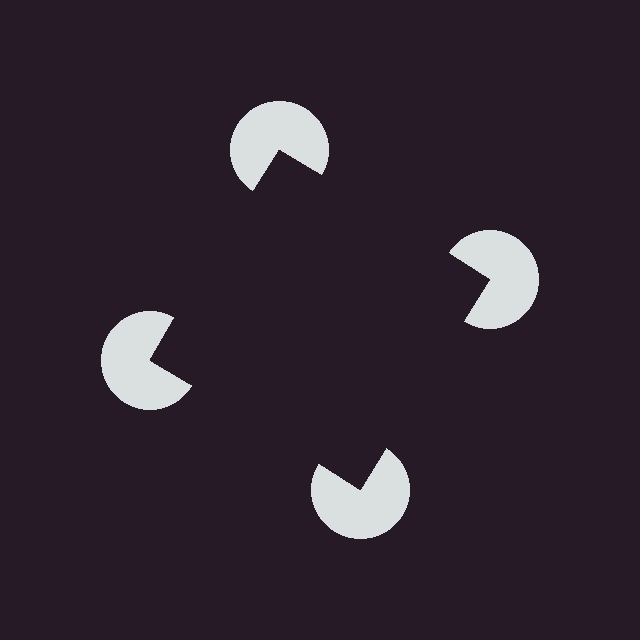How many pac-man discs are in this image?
There are 4 — one at each vertex of the illusory square.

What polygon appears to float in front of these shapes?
An illusory square — its edges are inferred from the aligned wedge cuts in the pac-man discs, not physically drawn.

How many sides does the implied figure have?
4 sides.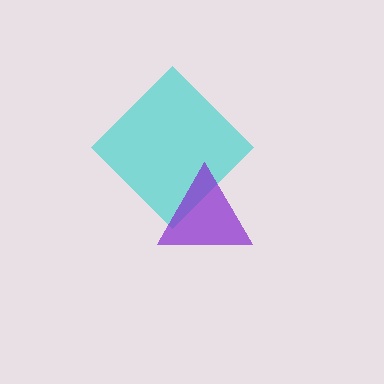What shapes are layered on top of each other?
The layered shapes are: a cyan diamond, a purple triangle.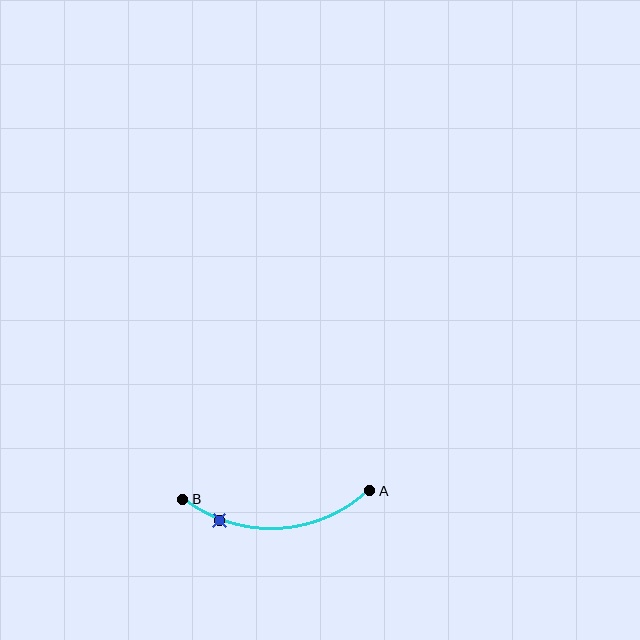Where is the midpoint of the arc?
The arc midpoint is the point on the curve farthest from the straight line joining A and B. It sits below that line.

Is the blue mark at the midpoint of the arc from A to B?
No. The blue mark lies on the arc but is closer to endpoint B. The arc midpoint would be at the point on the curve equidistant along the arc from both A and B.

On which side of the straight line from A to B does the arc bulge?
The arc bulges below the straight line connecting A and B.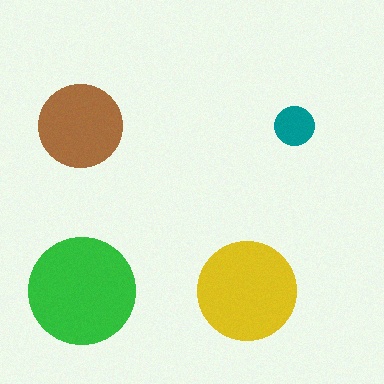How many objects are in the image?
There are 4 objects in the image.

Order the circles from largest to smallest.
the green one, the yellow one, the brown one, the teal one.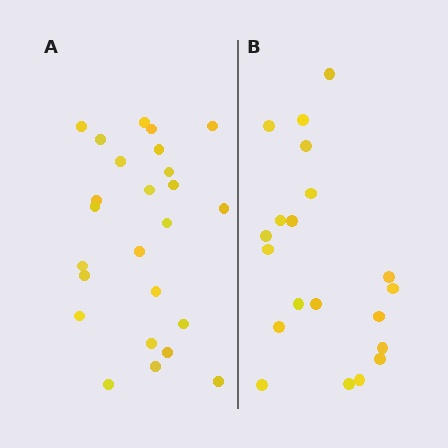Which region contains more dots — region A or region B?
Region A (the left region) has more dots.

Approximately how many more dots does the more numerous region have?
Region A has about 5 more dots than region B.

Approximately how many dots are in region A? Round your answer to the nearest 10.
About 20 dots. (The exact count is 25, which rounds to 20.)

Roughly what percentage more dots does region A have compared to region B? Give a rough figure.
About 25% more.